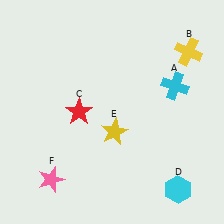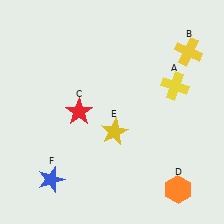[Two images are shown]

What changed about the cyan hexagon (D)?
In Image 1, D is cyan. In Image 2, it changed to orange.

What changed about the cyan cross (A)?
In Image 1, A is cyan. In Image 2, it changed to yellow.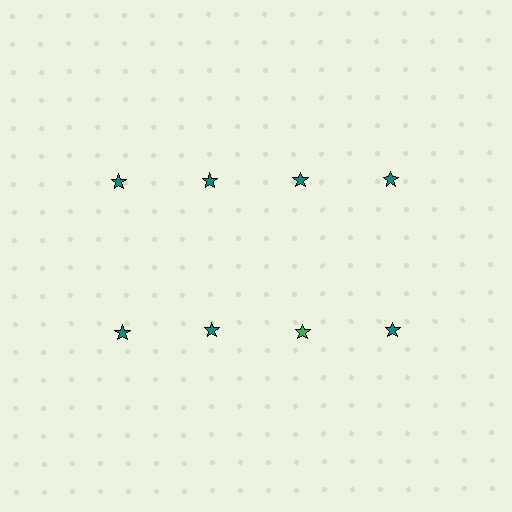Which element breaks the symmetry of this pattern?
The green star in the second row, center column breaks the symmetry. All other shapes are teal stars.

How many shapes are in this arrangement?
There are 8 shapes arranged in a grid pattern.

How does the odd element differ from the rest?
It has a different color: green instead of teal.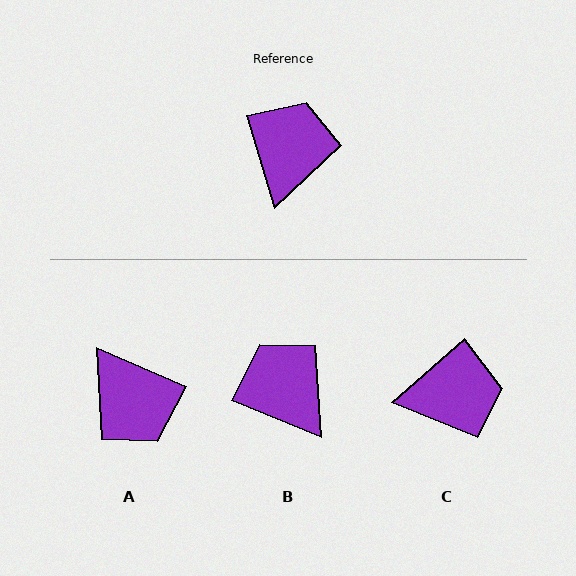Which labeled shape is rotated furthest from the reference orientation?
A, about 130 degrees away.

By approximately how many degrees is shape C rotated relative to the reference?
Approximately 66 degrees clockwise.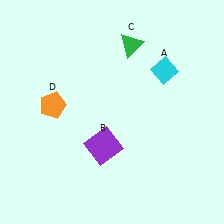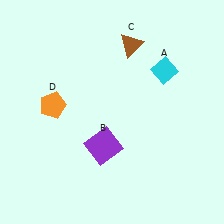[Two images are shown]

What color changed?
The triangle (C) changed from green in Image 1 to brown in Image 2.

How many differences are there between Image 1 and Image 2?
There is 1 difference between the two images.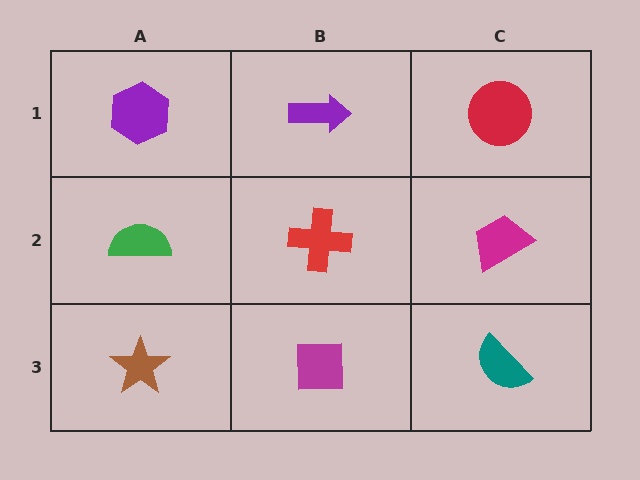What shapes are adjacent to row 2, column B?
A purple arrow (row 1, column B), a magenta square (row 3, column B), a green semicircle (row 2, column A), a magenta trapezoid (row 2, column C).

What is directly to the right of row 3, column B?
A teal semicircle.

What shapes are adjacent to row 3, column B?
A red cross (row 2, column B), a brown star (row 3, column A), a teal semicircle (row 3, column C).